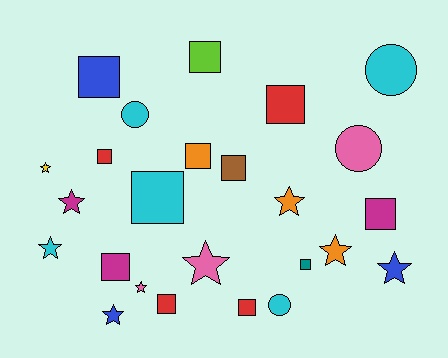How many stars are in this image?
There are 9 stars.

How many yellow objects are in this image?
There is 1 yellow object.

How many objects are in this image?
There are 25 objects.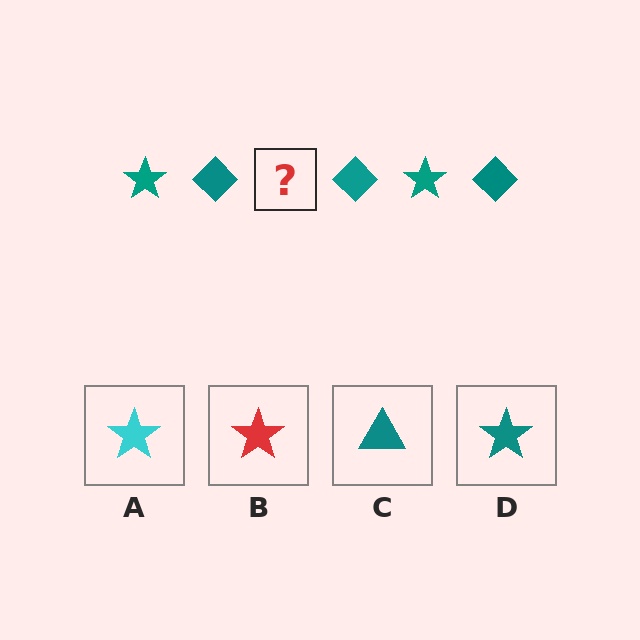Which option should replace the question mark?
Option D.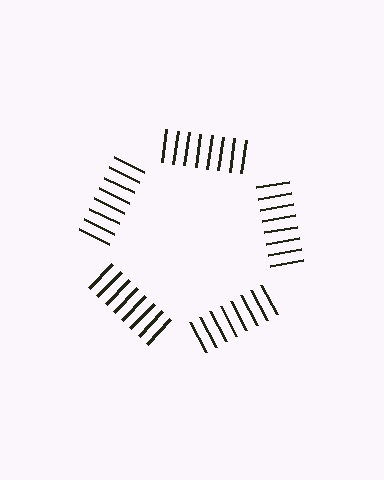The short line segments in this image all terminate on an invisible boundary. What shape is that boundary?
An illusory pentagon — the line segments terminate on its edges but no continuous stroke is drawn.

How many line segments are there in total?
40 — 8 along each of the 5 edges.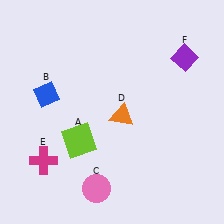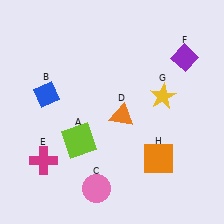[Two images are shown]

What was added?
A yellow star (G), an orange square (H) were added in Image 2.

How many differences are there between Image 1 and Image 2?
There are 2 differences between the two images.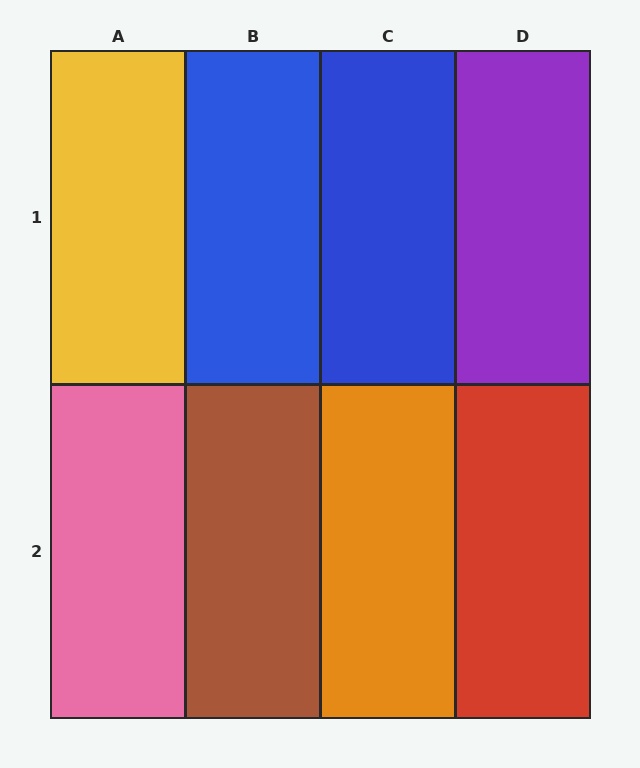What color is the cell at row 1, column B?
Blue.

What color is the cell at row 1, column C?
Blue.